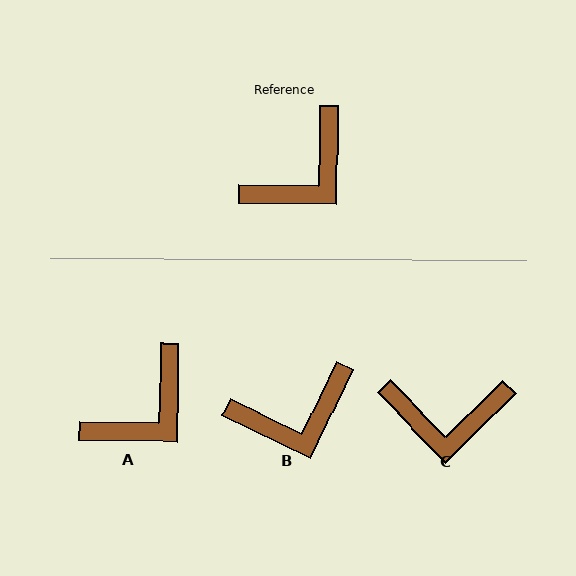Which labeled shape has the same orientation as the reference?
A.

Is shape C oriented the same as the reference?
No, it is off by about 44 degrees.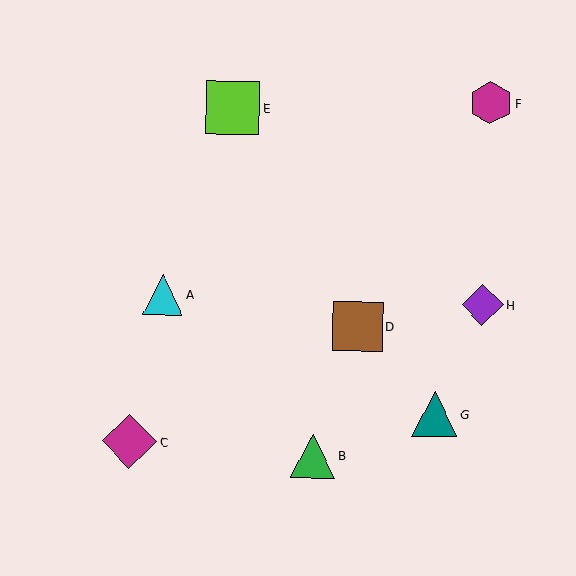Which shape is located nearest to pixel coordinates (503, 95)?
The magenta hexagon (labeled F) at (491, 103) is nearest to that location.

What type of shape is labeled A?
Shape A is a cyan triangle.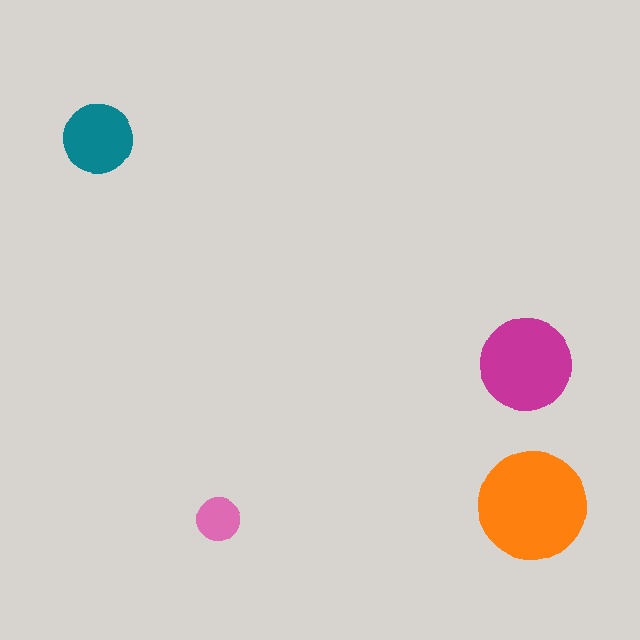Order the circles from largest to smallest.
the orange one, the magenta one, the teal one, the pink one.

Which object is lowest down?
The pink circle is bottommost.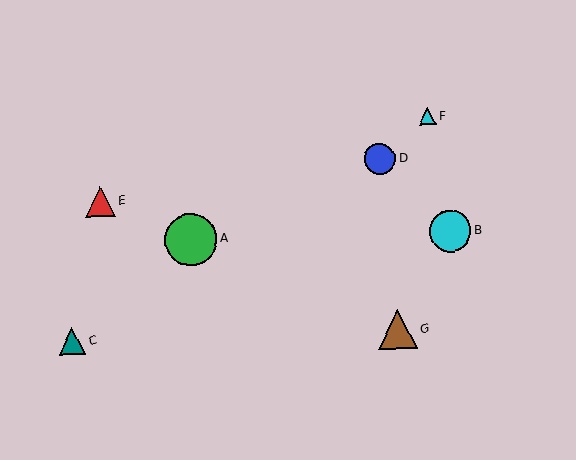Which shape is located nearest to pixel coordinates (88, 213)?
The red triangle (labeled E) at (100, 201) is nearest to that location.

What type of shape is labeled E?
Shape E is a red triangle.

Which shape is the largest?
The green circle (labeled A) is the largest.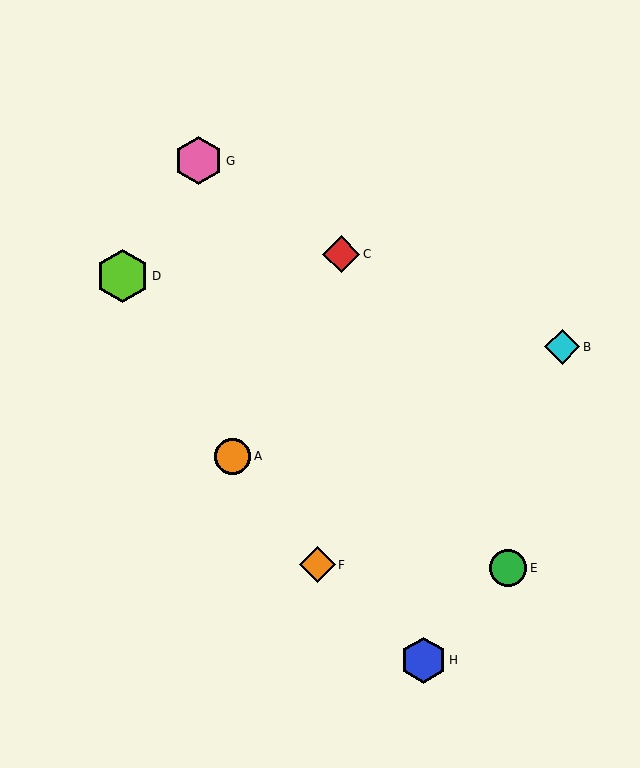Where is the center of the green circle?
The center of the green circle is at (508, 568).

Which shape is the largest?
The lime hexagon (labeled D) is the largest.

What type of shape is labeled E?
Shape E is a green circle.